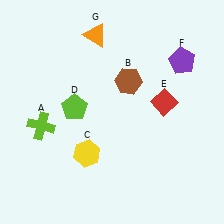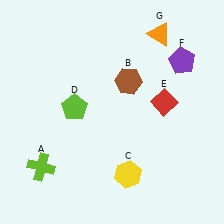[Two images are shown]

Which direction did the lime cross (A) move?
The lime cross (A) moved down.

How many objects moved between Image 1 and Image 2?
3 objects moved between the two images.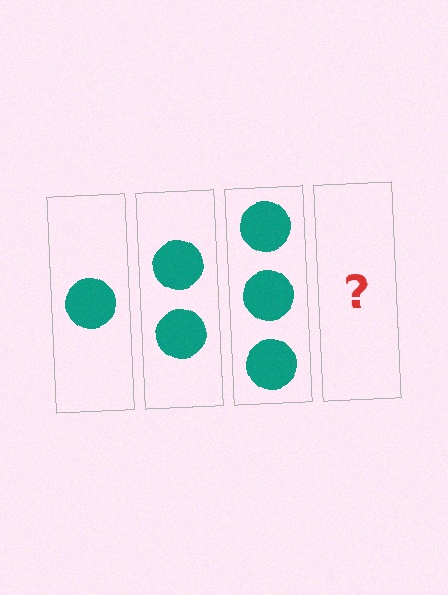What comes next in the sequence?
The next element should be 4 circles.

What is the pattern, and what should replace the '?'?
The pattern is that each step adds one more circle. The '?' should be 4 circles.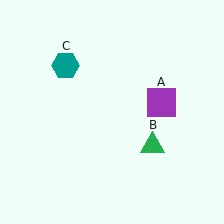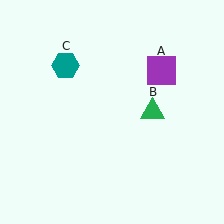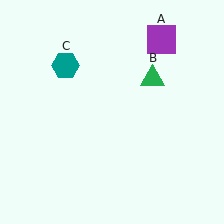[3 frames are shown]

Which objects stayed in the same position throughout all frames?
Teal hexagon (object C) remained stationary.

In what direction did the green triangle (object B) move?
The green triangle (object B) moved up.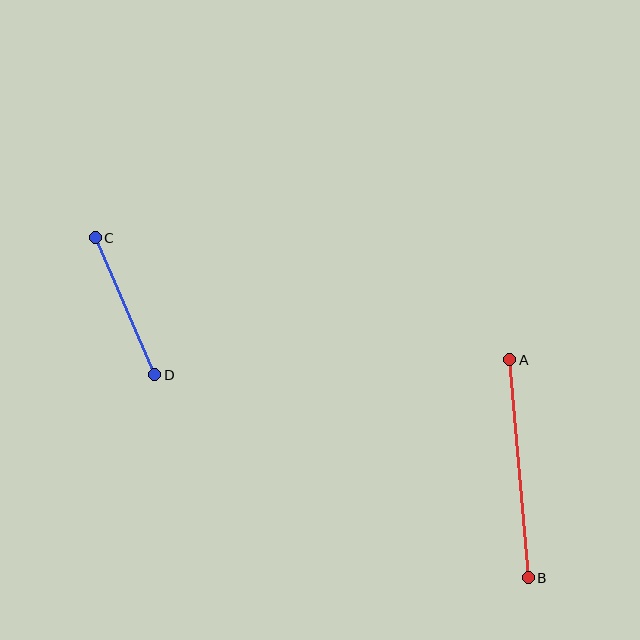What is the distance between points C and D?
The distance is approximately 149 pixels.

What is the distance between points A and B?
The distance is approximately 219 pixels.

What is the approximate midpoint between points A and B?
The midpoint is at approximately (519, 469) pixels.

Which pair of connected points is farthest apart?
Points A and B are farthest apart.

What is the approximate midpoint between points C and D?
The midpoint is at approximately (125, 306) pixels.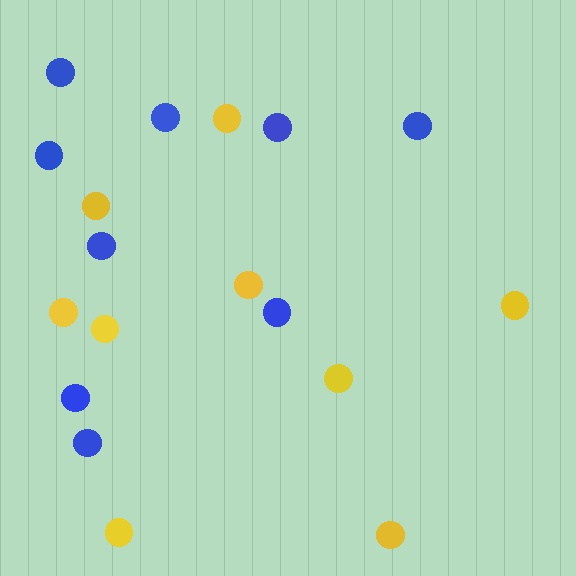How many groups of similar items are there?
There are 2 groups: one group of blue circles (9) and one group of yellow circles (9).